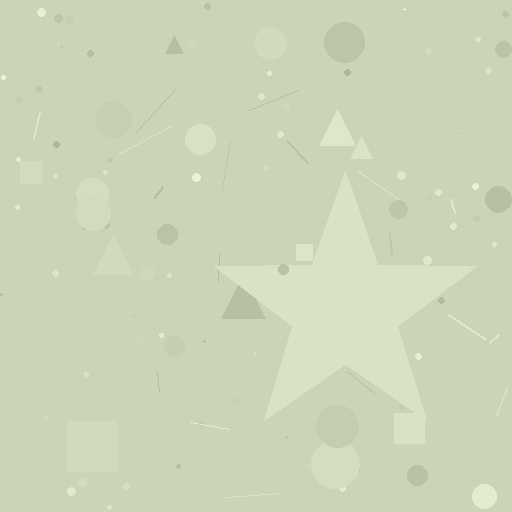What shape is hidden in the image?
A star is hidden in the image.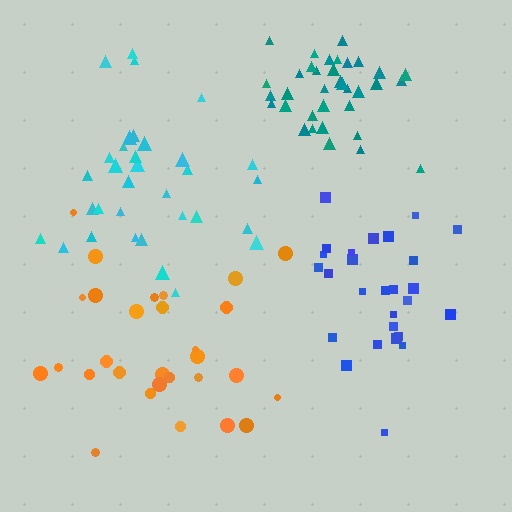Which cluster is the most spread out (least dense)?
Orange.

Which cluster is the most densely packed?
Teal.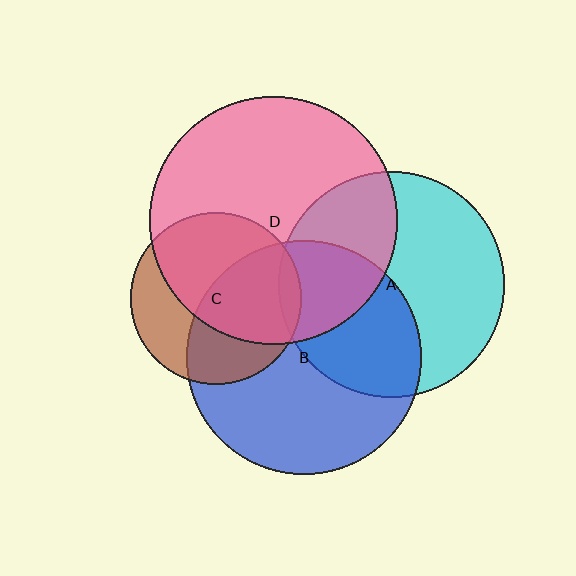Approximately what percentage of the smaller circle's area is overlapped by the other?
Approximately 35%.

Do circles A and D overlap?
Yes.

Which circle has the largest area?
Circle D (pink).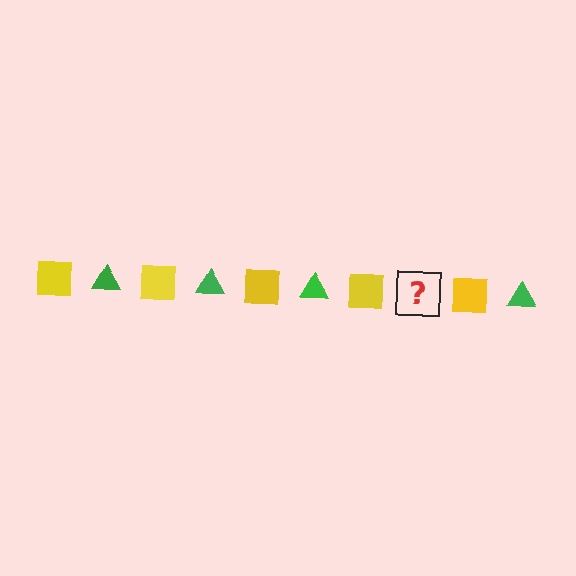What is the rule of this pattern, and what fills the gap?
The rule is that the pattern alternates between yellow square and green triangle. The gap should be filled with a green triangle.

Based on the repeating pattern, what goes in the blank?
The blank should be a green triangle.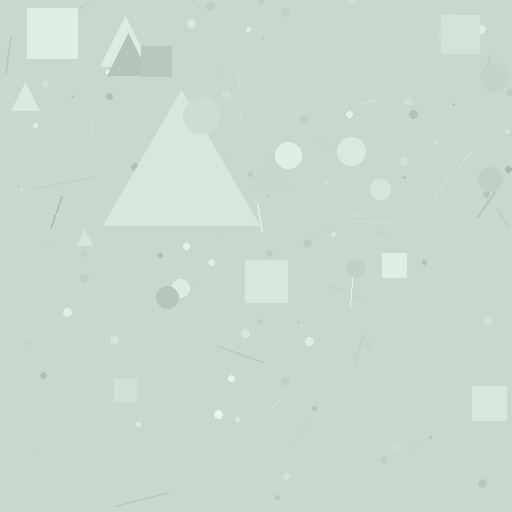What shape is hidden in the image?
A triangle is hidden in the image.